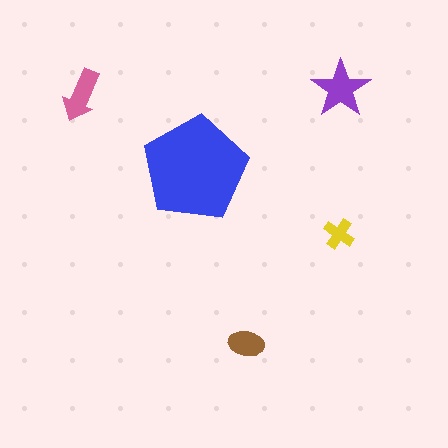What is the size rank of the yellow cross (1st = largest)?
5th.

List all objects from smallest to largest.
The yellow cross, the brown ellipse, the pink arrow, the purple star, the blue pentagon.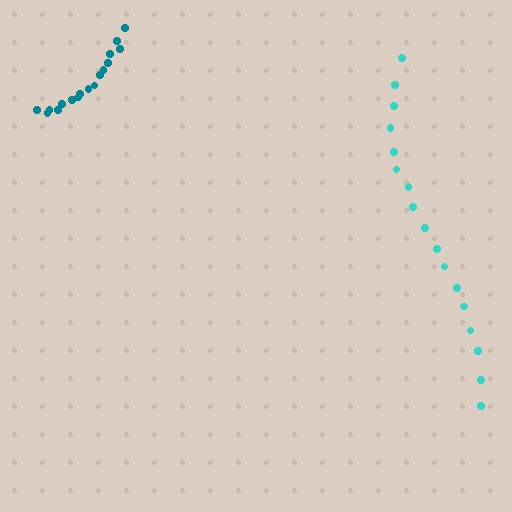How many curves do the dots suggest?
There are 2 distinct paths.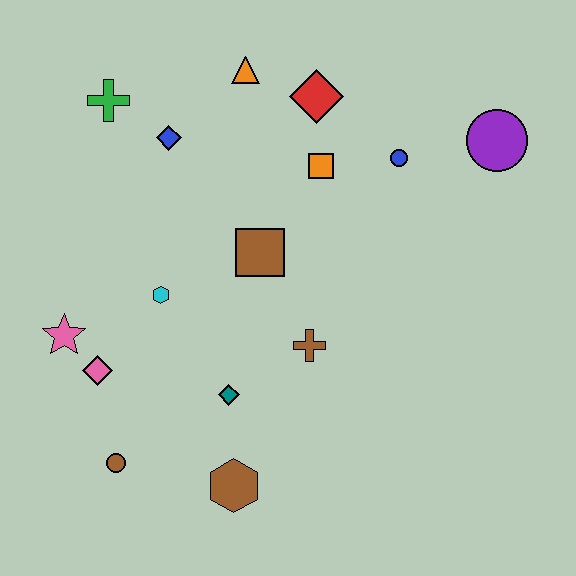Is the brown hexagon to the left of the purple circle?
Yes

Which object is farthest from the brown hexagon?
The purple circle is farthest from the brown hexagon.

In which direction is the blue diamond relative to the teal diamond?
The blue diamond is above the teal diamond.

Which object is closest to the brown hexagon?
The teal diamond is closest to the brown hexagon.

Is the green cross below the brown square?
No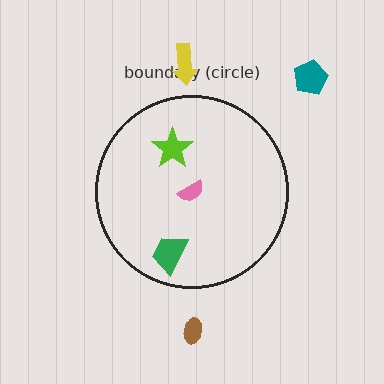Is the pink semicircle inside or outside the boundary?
Inside.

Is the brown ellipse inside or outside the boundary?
Outside.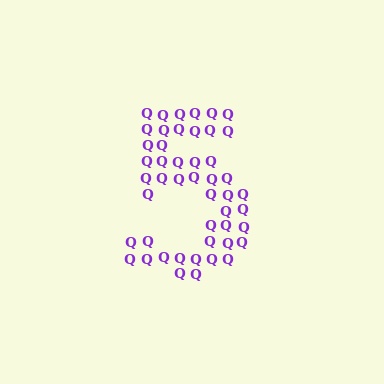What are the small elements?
The small elements are letter Q's.